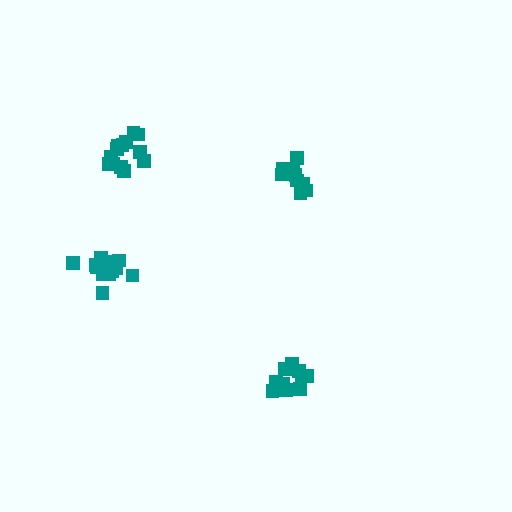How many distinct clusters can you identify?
There are 4 distinct clusters.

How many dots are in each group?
Group 1: 14 dots, Group 2: 10 dots, Group 3: 12 dots, Group 4: 13 dots (49 total).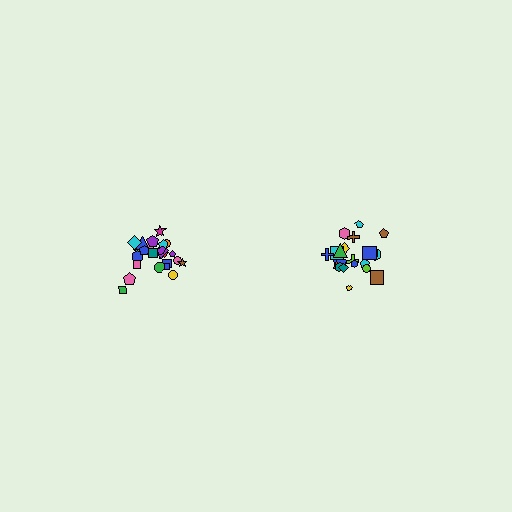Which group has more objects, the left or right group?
The left group.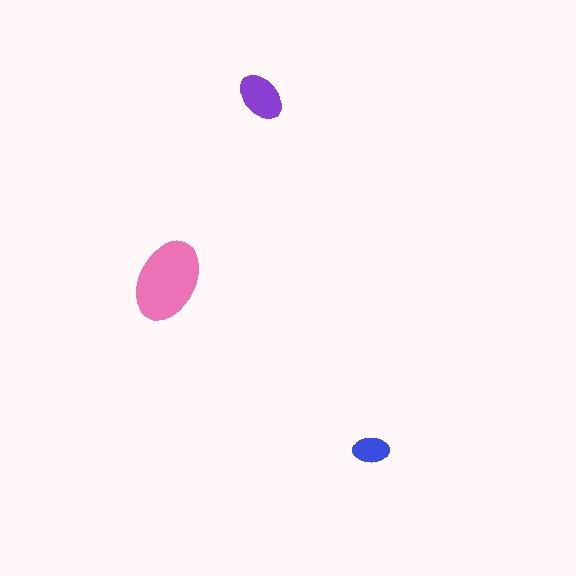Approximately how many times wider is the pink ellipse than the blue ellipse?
About 2.5 times wider.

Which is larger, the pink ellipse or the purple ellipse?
The pink one.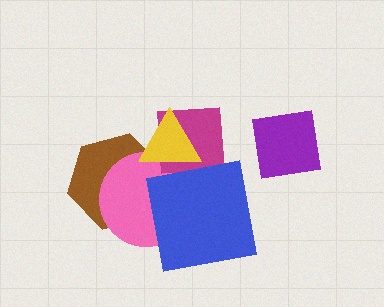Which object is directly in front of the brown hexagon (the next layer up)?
The pink circle is directly in front of the brown hexagon.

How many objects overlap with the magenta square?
3 objects overlap with the magenta square.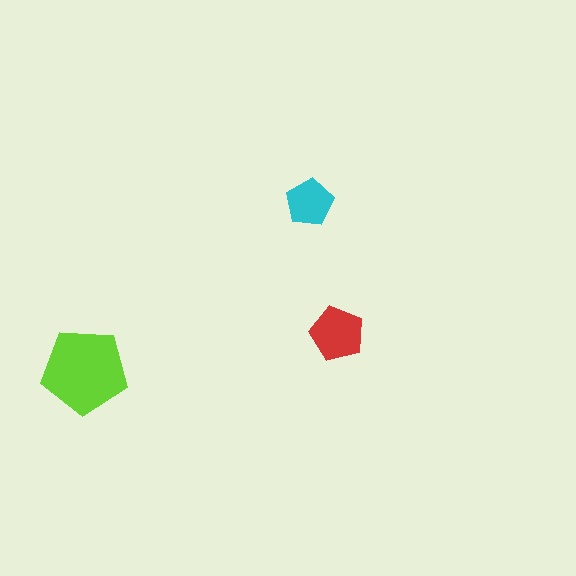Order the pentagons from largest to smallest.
the lime one, the red one, the cyan one.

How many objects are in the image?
There are 3 objects in the image.